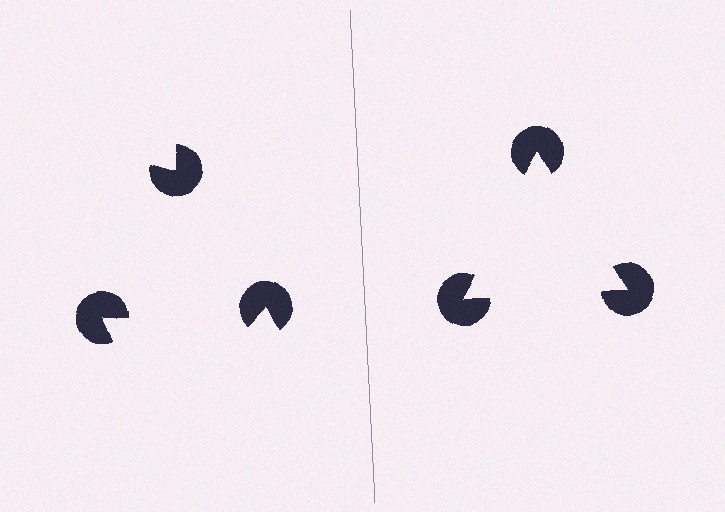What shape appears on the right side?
An illusory triangle.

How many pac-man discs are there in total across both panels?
6 — 3 on each side.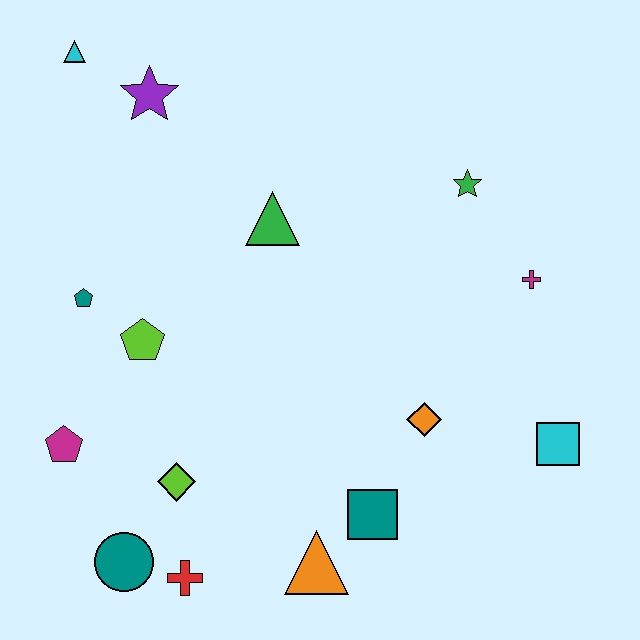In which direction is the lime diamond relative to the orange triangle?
The lime diamond is to the left of the orange triangle.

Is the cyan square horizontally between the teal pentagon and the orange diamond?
No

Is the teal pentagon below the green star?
Yes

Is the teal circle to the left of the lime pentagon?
Yes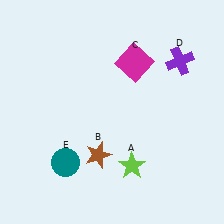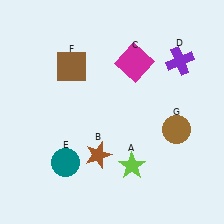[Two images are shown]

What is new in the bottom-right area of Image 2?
A brown circle (G) was added in the bottom-right area of Image 2.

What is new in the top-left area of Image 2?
A brown square (F) was added in the top-left area of Image 2.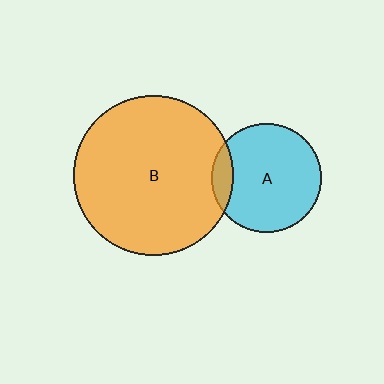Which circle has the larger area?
Circle B (orange).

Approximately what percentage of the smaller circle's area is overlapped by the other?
Approximately 10%.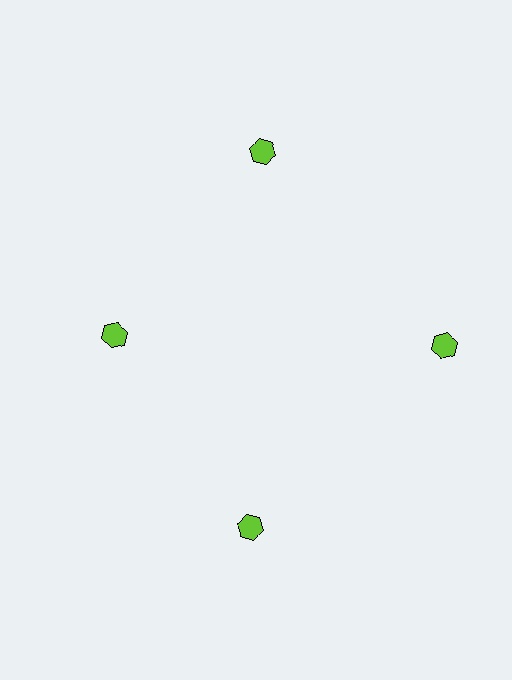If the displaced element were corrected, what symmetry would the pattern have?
It would have 4-fold rotational symmetry — the pattern would map onto itself every 90 degrees.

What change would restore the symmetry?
The symmetry would be restored by moving it outward, back onto the ring so that all 4 hexagons sit at equal angles and equal distance from the center.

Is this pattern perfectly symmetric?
No. The 4 lime hexagons are arranged in a ring, but one element near the 9 o'clock position is pulled inward toward the center, breaking the 4-fold rotational symmetry.